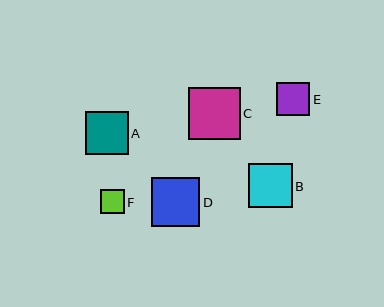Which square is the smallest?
Square F is the smallest with a size of approximately 24 pixels.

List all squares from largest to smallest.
From largest to smallest: C, D, B, A, E, F.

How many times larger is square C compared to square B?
Square C is approximately 1.2 times the size of square B.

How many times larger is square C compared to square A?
Square C is approximately 1.2 times the size of square A.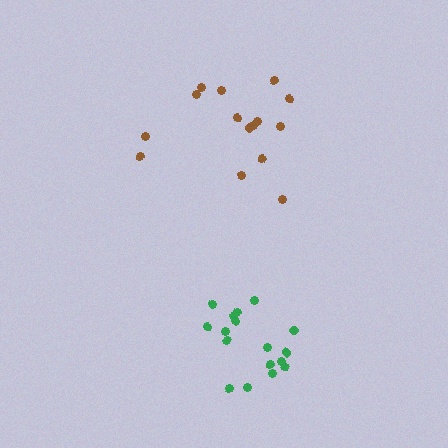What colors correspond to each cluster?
The clusters are colored: brown, green.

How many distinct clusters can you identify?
There are 2 distinct clusters.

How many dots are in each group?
Group 1: 15 dots, Group 2: 17 dots (32 total).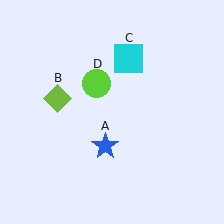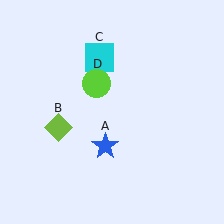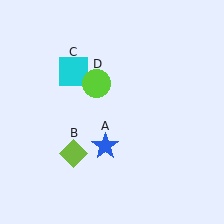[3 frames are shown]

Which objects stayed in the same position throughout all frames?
Blue star (object A) and lime circle (object D) remained stationary.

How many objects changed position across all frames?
2 objects changed position: lime diamond (object B), cyan square (object C).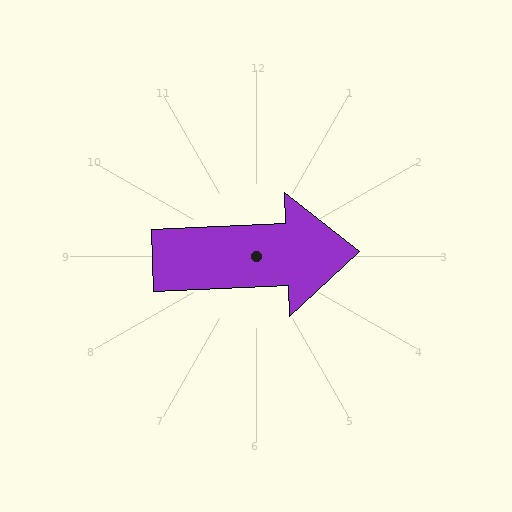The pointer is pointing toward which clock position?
Roughly 3 o'clock.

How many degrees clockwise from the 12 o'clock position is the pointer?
Approximately 88 degrees.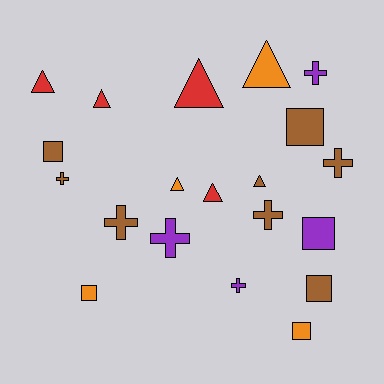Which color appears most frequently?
Brown, with 8 objects.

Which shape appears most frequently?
Cross, with 7 objects.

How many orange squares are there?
There are 2 orange squares.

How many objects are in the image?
There are 20 objects.